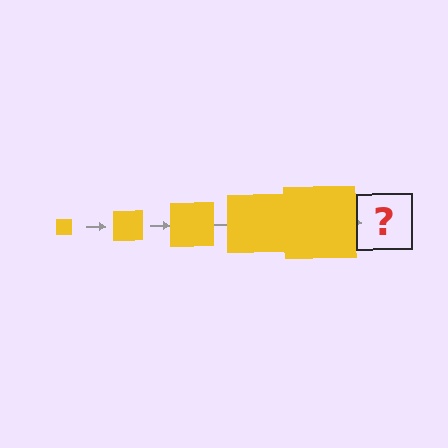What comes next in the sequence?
The next element should be a yellow square, larger than the previous one.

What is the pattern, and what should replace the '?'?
The pattern is that the square gets progressively larger each step. The '?' should be a yellow square, larger than the previous one.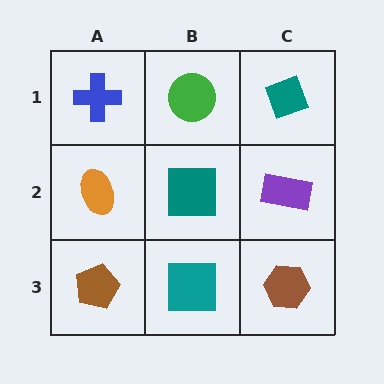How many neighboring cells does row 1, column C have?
2.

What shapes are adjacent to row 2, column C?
A teal diamond (row 1, column C), a brown hexagon (row 3, column C), a teal square (row 2, column B).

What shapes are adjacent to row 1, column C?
A purple rectangle (row 2, column C), a green circle (row 1, column B).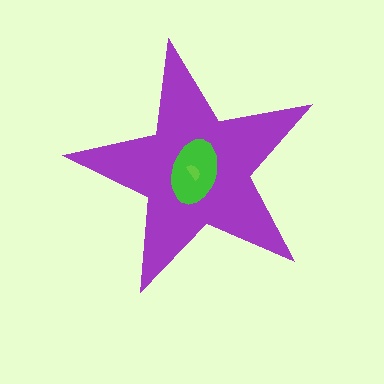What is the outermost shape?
The purple star.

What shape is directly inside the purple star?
The green ellipse.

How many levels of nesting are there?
3.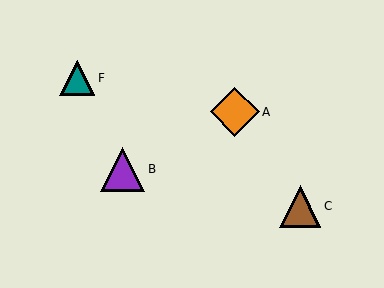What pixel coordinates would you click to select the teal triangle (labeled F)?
Click at (77, 78) to select the teal triangle F.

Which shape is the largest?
The orange diamond (labeled A) is the largest.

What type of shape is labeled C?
Shape C is a brown triangle.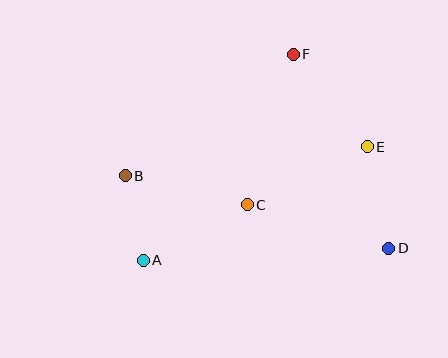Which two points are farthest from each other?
Points B and D are farthest from each other.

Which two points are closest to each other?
Points A and B are closest to each other.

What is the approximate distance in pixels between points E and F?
The distance between E and F is approximately 118 pixels.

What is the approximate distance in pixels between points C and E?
The distance between C and E is approximately 134 pixels.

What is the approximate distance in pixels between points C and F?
The distance between C and F is approximately 157 pixels.